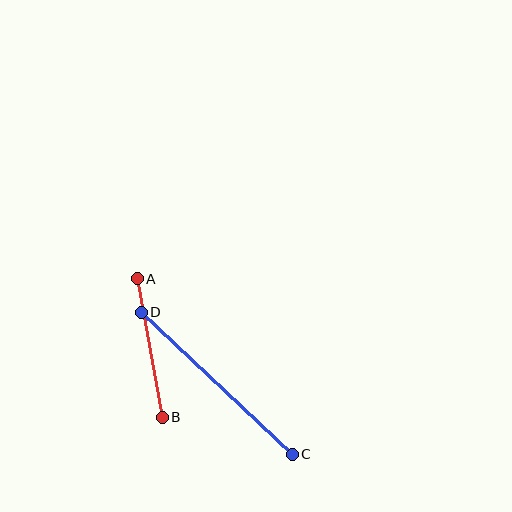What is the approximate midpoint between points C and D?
The midpoint is at approximately (217, 383) pixels.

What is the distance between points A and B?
The distance is approximately 141 pixels.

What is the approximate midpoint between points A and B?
The midpoint is at approximately (150, 348) pixels.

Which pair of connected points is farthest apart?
Points C and D are farthest apart.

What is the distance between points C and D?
The distance is approximately 207 pixels.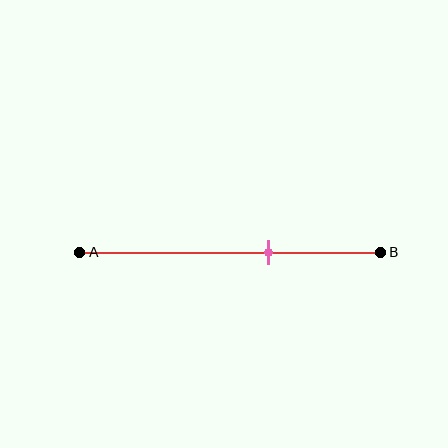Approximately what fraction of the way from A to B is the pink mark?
The pink mark is approximately 65% of the way from A to B.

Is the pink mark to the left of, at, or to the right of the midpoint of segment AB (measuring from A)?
The pink mark is to the right of the midpoint of segment AB.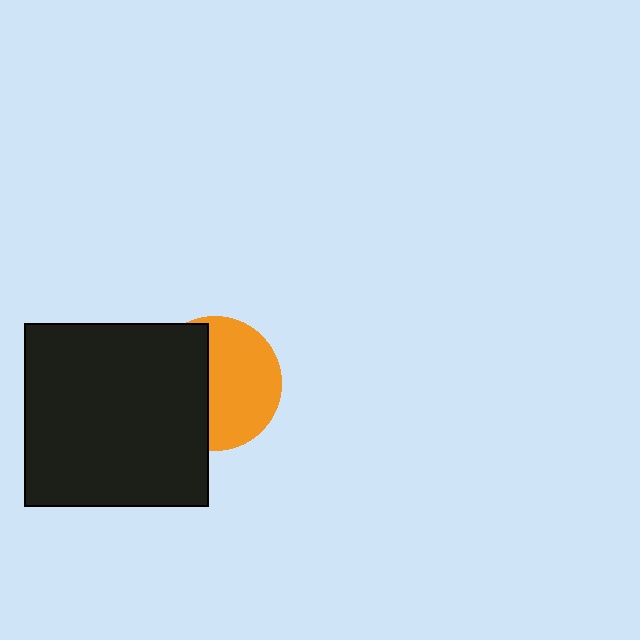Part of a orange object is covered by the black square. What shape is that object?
It is a circle.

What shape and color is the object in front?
The object in front is a black square.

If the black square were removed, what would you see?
You would see the complete orange circle.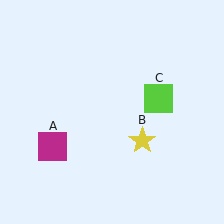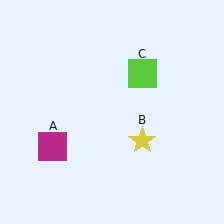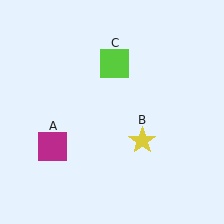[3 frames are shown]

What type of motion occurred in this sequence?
The lime square (object C) rotated counterclockwise around the center of the scene.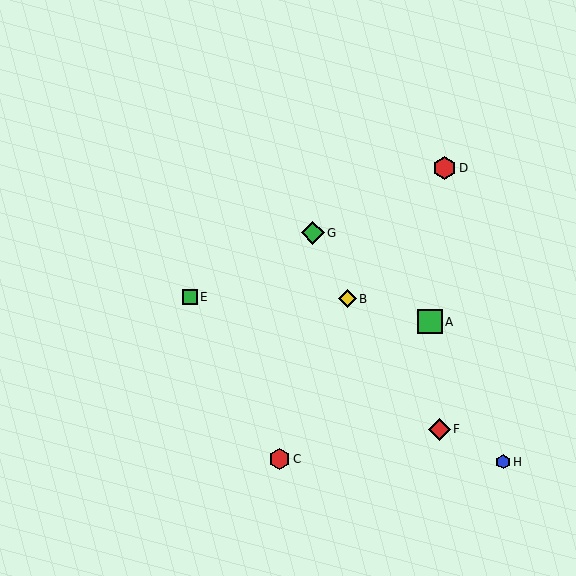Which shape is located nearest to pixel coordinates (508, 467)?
The blue hexagon (labeled H) at (503, 462) is nearest to that location.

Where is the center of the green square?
The center of the green square is at (190, 297).